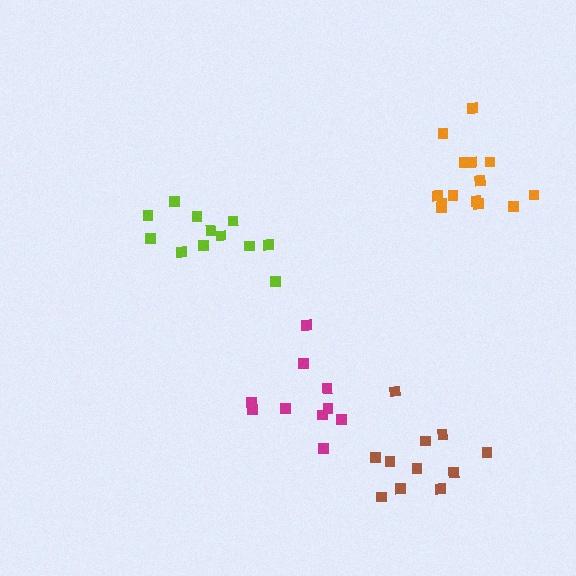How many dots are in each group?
Group 1: 12 dots, Group 2: 10 dots, Group 3: 11 dots, Group 4: 14 dots (47 total).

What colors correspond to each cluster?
The clusters are colored: lime, magenta, brown, orange.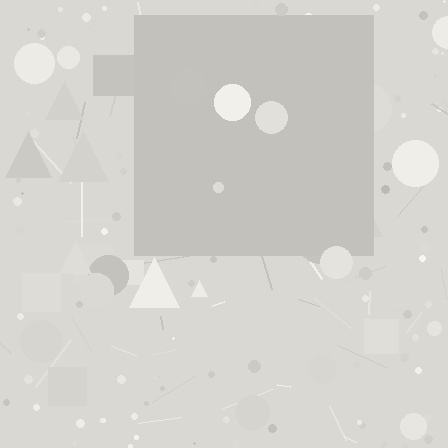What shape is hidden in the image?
A square is hidden in the image.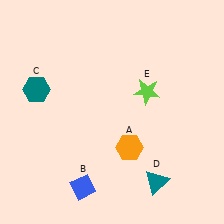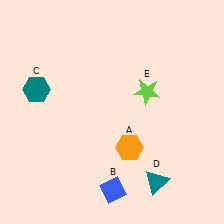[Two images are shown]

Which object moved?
The blue diamond (B) moved right.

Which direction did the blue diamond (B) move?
The blue diamond (B) moved right.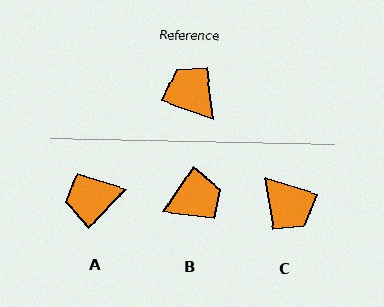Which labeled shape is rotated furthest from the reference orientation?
C, about 178 degrees away.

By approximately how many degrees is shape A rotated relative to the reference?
Approximately 67 degrees counter-clockwise.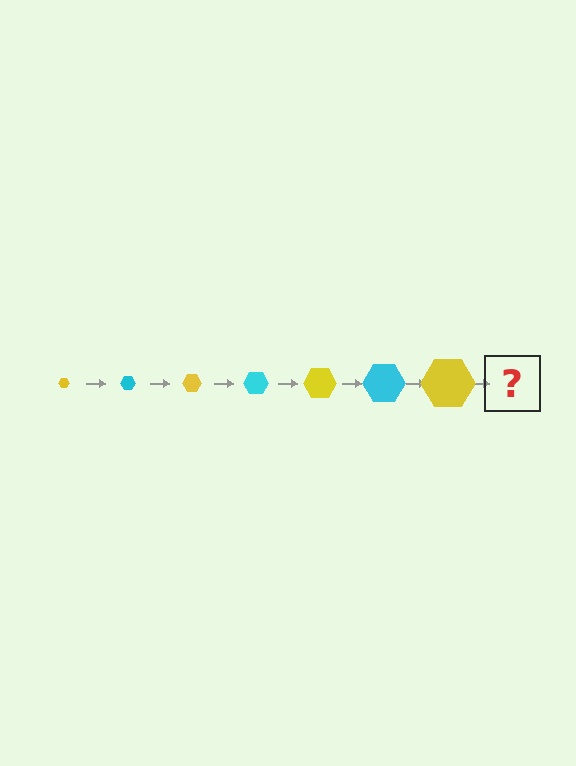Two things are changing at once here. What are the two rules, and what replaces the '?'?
The two rules are that the hexagon grows larger each step and the color cycles through yellow and cyan. The '?' should be a cyan hexagon, larger than the previous one.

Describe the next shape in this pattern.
It should be a cyan hexagon, larger than the previous one.